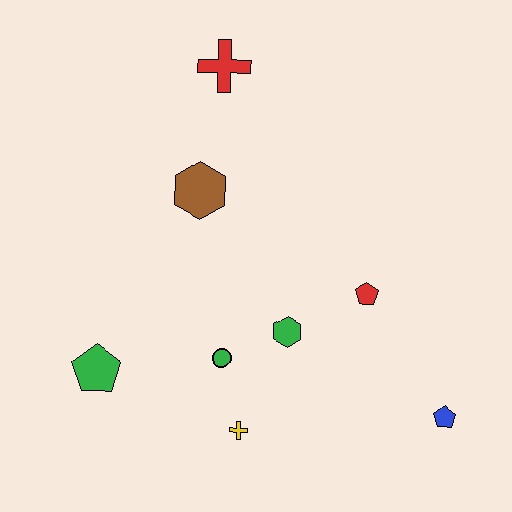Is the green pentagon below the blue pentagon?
No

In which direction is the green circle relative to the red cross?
The green circle is below the red cross.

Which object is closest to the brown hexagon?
The red cross is closest to the brown hexagon.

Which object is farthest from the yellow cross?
The red cross is farthest from the yellow cross.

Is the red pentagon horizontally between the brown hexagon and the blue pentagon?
Yes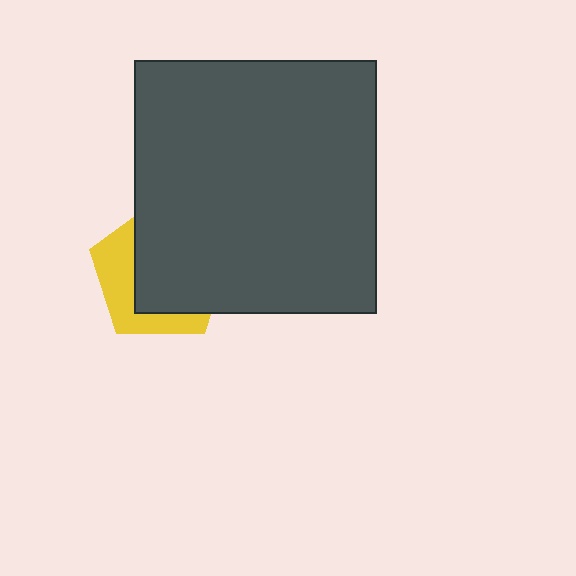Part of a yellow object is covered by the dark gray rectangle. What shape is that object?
It is a pentagon.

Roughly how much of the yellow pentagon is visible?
A small part of it is visible (roughly 36%).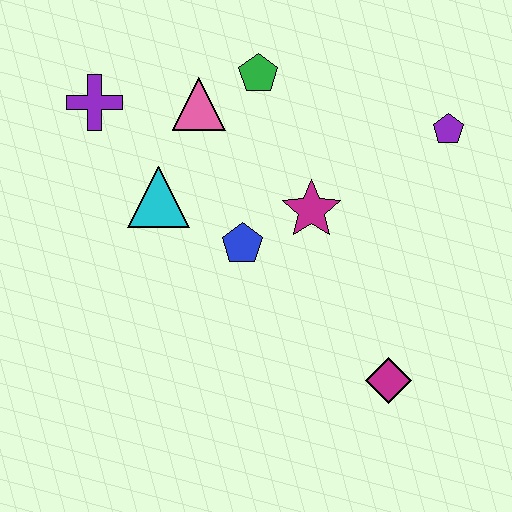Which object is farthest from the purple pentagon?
The purple cross is farthest from the purple pentagon.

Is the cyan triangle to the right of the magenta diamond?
No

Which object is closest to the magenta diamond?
The magenta star is closest to the magenta diamond.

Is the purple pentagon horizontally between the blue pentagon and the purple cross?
No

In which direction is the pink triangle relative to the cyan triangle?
The pink triangle is above the cyan triangle.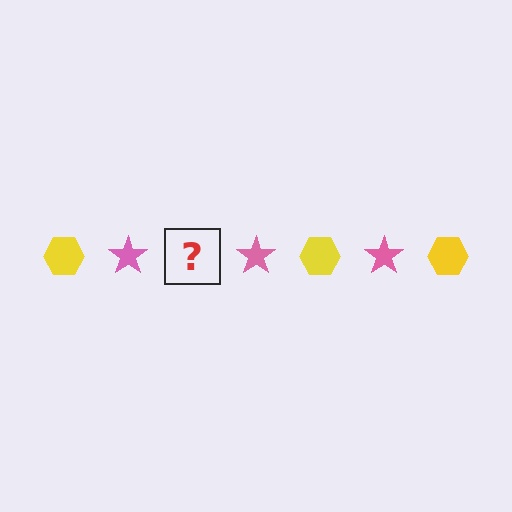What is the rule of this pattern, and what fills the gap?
The rule is that the pattern alternates between yellow hexagon and pink star. The gap should be filled with a yellow hexagon.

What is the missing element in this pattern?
The missing element is a yellow hexagon.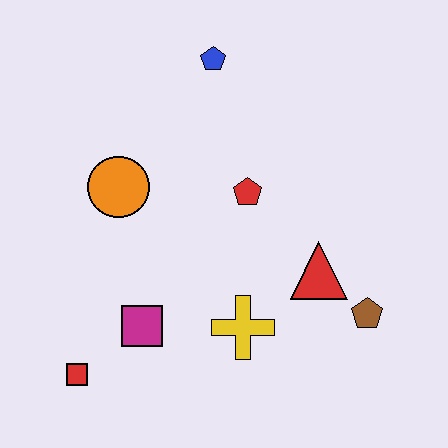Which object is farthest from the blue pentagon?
The red square is farthest from the blue pentagon.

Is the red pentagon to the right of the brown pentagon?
No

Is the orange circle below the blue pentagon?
Yes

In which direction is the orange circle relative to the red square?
The orange circle is above the red square.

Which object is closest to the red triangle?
The brown pentagon is closest to the red triangle.